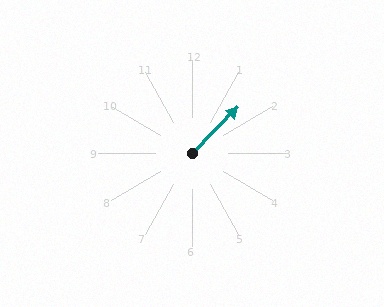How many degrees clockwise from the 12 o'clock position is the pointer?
Approximately 44 degrees.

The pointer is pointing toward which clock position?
Roughly 1 o'clock.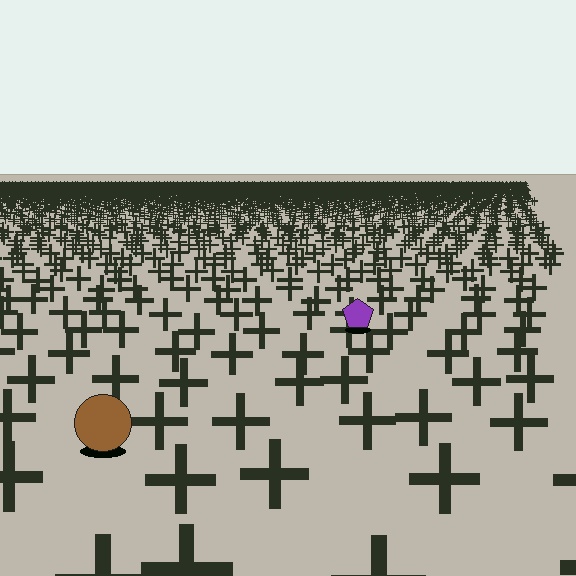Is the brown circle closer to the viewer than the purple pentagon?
Yes. The brown circle is closer — you can tell from the texture gradient: the ground texture is coarser near it.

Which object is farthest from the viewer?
The purple pentagon is farthest from the viewer. It appears smaller and the ground texture around it is denser.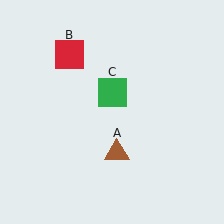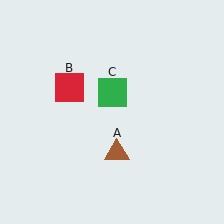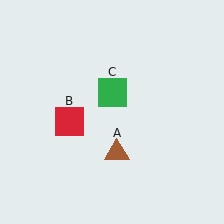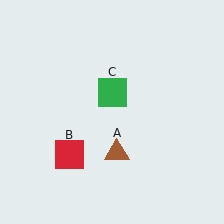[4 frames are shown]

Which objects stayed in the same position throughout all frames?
Brown triangle (object A) and green square (object C) remained stationary.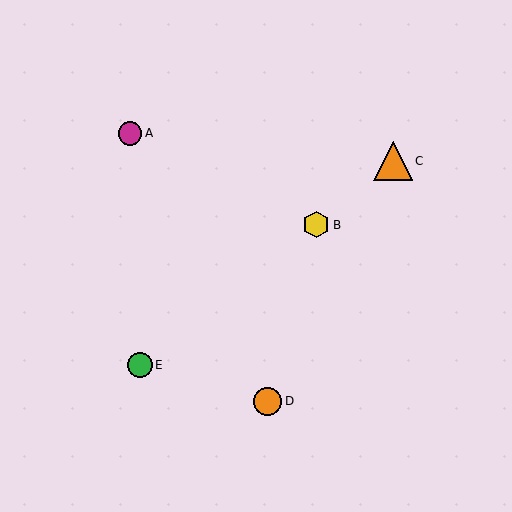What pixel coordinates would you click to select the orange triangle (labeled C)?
Click at (393, 161) to select the orange triangle C.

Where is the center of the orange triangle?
The center of the orange triangle is at (393, 161).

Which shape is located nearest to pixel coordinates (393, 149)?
The orange triangle (labeled C) at (393, 161) is nearest to that location.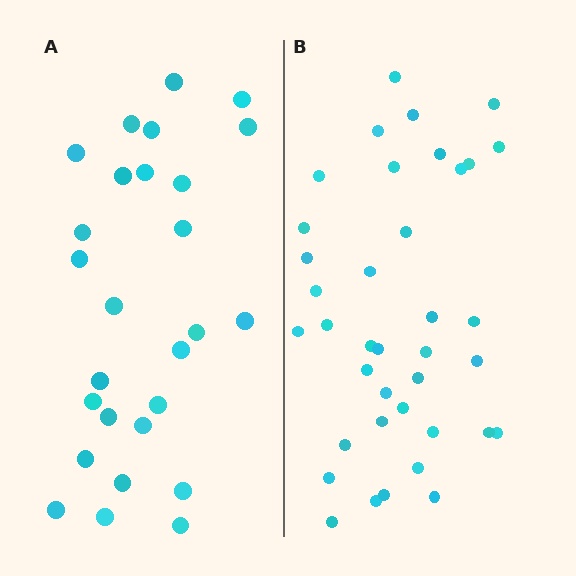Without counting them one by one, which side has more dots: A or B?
Region B (the right region) has more dots.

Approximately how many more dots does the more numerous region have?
Region B has roughly 12 or so more dots than region A.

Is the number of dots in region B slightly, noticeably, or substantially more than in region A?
Region B has noticeably more, but not dramatically so. The ratio is roughly 1.4 to 1.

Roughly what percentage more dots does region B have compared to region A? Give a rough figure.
About 40% more.